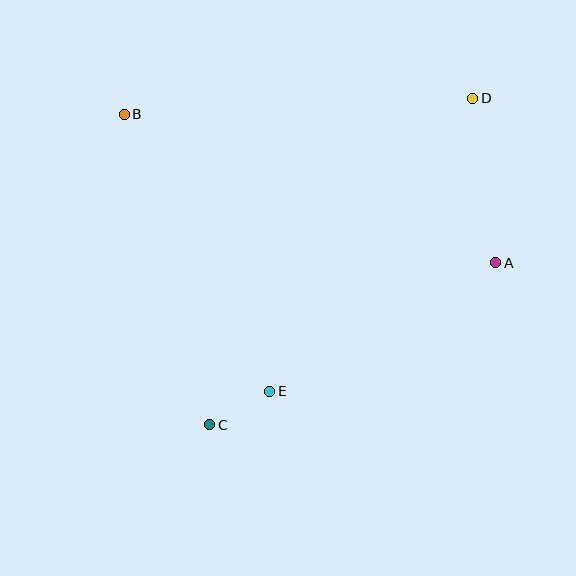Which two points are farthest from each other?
Points C and D are farthest from each other.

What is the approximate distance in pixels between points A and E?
The distance between A and E is approximately 260 pixels.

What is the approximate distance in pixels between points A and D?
The distance between A and D is approximately 166 pixels.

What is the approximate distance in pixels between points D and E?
The distance between D and E is approximately 357 pixels.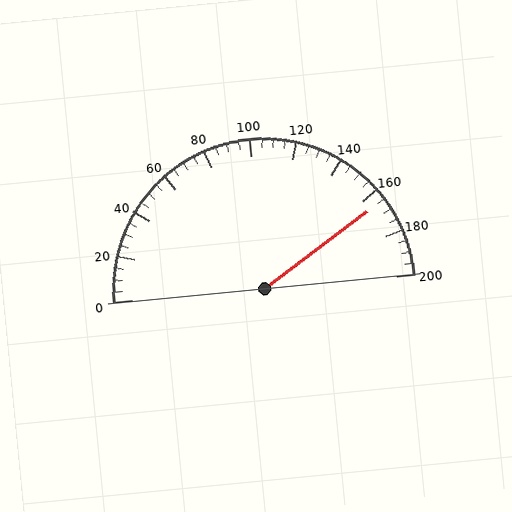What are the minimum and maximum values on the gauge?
The gauge ranges from 0 to 200.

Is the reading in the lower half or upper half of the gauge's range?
The reading is in the upper half of the range (0 to 200).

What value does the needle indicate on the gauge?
The needle indicates approximately 165.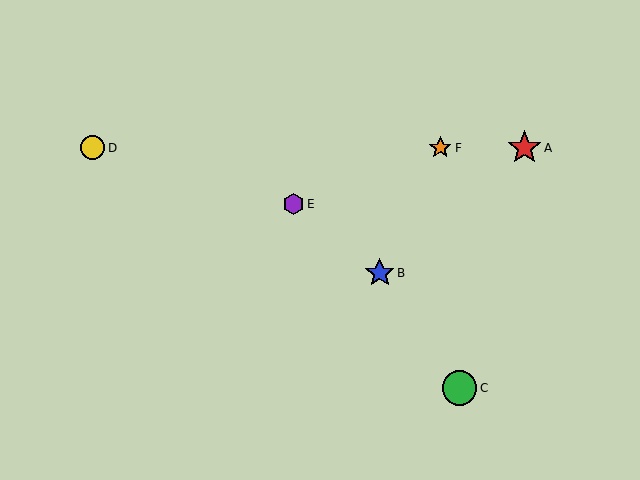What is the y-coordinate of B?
Object B is at y≈273.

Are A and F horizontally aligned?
Yes, both are at y≈148.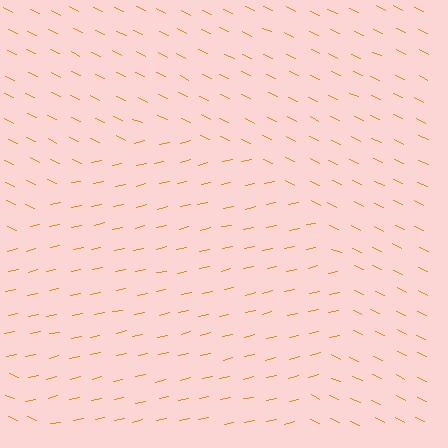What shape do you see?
I see a circle.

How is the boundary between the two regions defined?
The boundary is defined purely by a change in line orientation (approximately 38 degrees difference). All lines are the same color and thickness.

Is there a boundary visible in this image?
Yes, there is a texture boundary formed by a change in line orientation.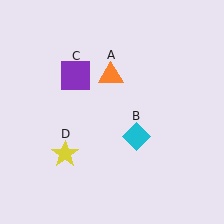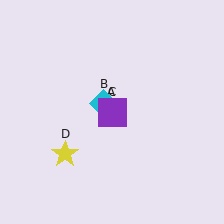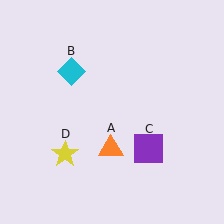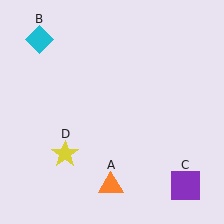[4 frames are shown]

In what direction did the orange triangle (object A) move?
The orange triangle (object A) moved down.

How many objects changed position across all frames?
3 objects changed position: orange triangle (object A), cyan diamond (object B), purple square (object C).